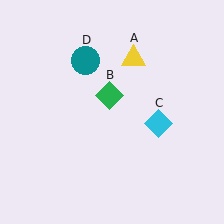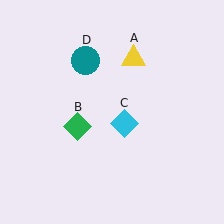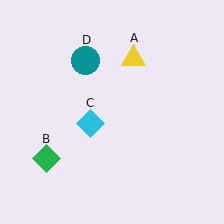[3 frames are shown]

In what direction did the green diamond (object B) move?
The green diamond (object B) moved down and to the left.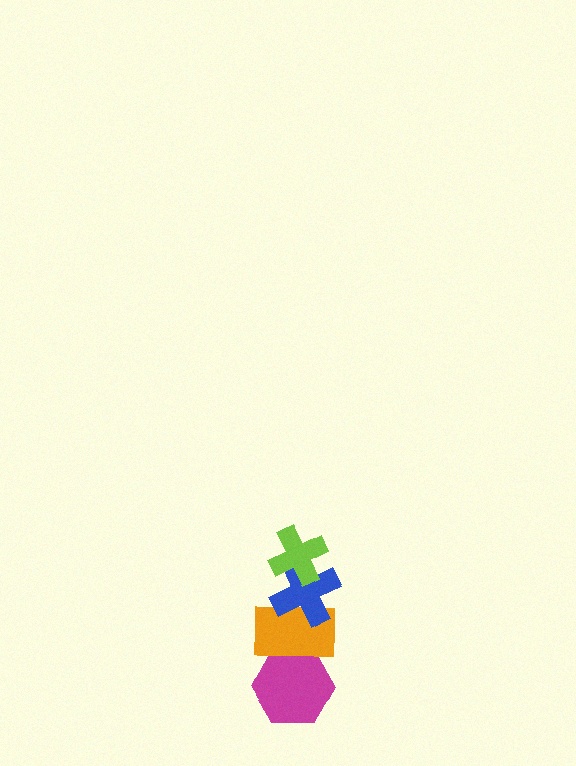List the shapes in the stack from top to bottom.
From top to bottom: the lime cross, the blue cross, the orange rectangle, the magenta hexagon.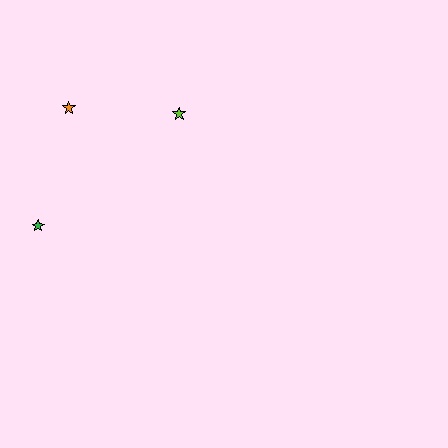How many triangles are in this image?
There are no triangles.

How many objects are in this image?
There are 3 objects.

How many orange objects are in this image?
There is 1 orange object.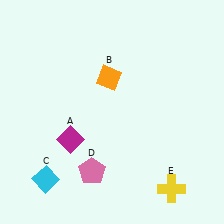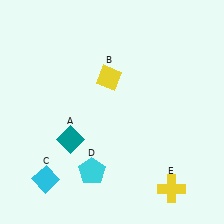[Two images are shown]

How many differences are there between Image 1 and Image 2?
There are 3 differences between the two images.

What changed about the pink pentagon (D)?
In Image 1, D is pink. In Image 2, it changed to cyan.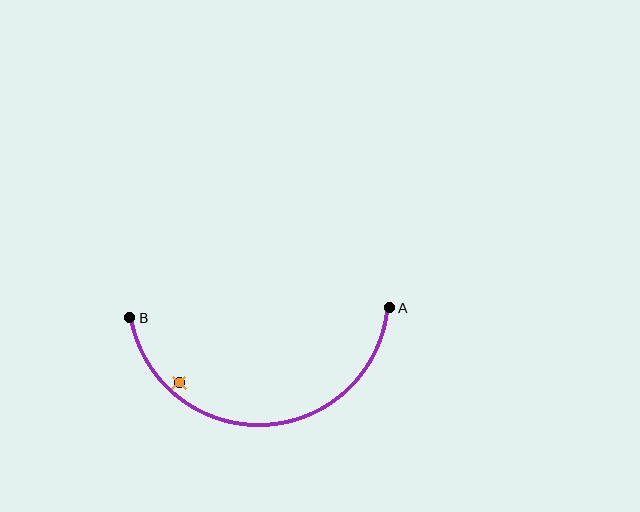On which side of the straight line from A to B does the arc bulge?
The arc bulges below the straight line connecting A and B.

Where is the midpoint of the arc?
The arc midpoint is the point on the curve farthest from the straight line joining A and B. It sits below that line.